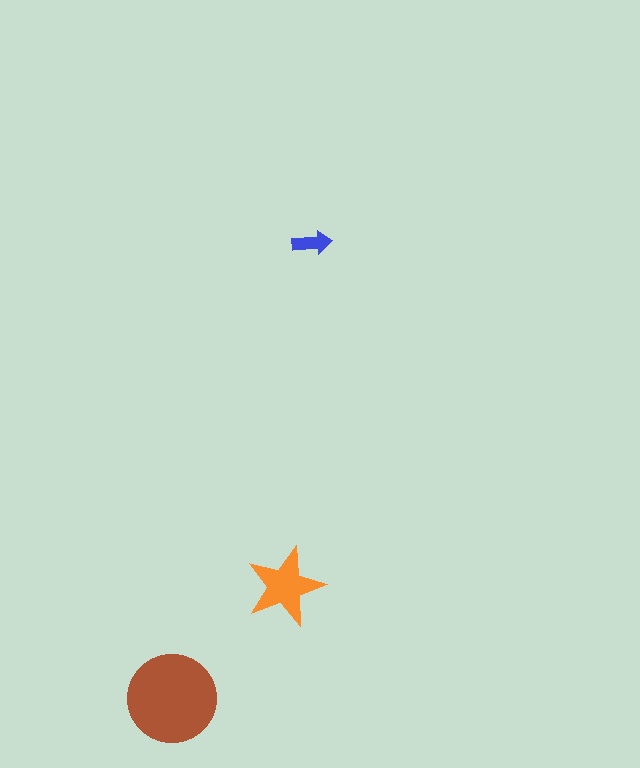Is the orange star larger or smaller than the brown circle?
Smaller.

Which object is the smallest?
The blue arrow.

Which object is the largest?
The brown circle.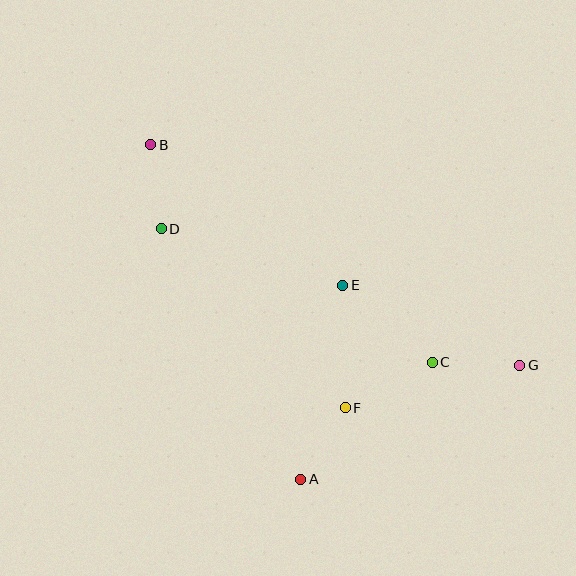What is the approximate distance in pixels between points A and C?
The distance between A and C is approximately 176 pixels.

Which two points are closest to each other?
Points A and F are closest to each other.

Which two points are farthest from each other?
Points B and G are farthest from each other.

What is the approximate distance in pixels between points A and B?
The distance between A and B is approximately 367 pixels.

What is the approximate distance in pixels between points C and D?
The distance between C and D is approximately 302 pixels.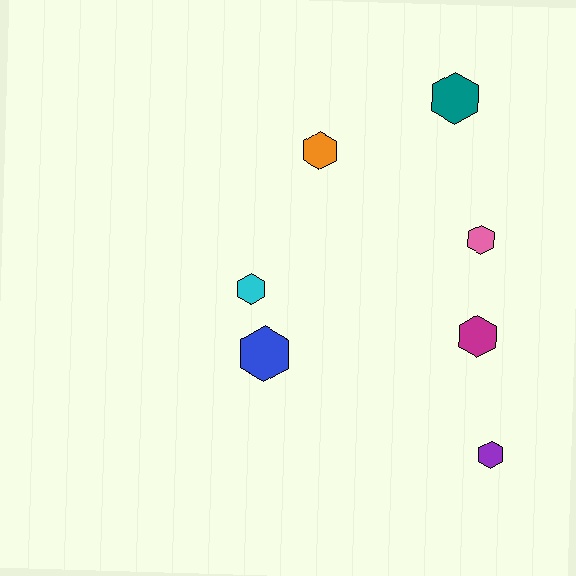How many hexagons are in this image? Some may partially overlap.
There are 7 hexagons.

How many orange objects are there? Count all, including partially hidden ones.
There is 1 orange object.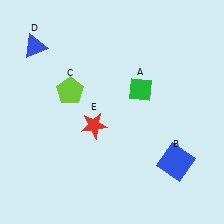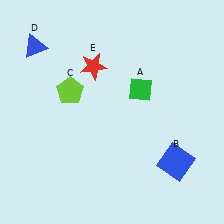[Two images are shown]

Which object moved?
The red star (E) moved up.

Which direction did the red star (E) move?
The red star (E) moved up.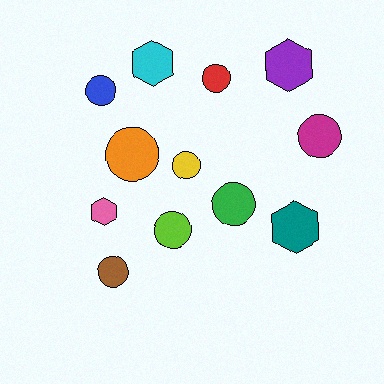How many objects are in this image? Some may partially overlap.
There are 12 objects.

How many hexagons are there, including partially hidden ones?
There are 4 hexagons.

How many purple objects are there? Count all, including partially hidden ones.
There is 1 purple object.